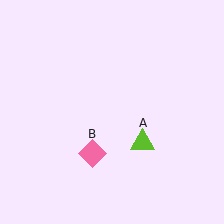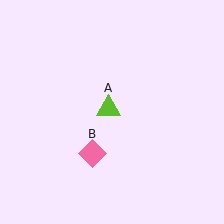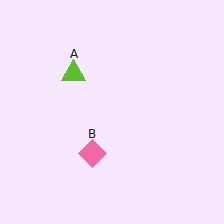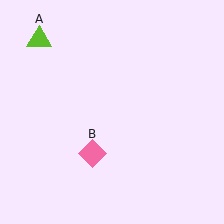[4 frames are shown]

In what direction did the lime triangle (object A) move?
The lime triangle (object A) moved up and to the left.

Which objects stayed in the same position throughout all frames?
Pink diamond (object B) remained stationary.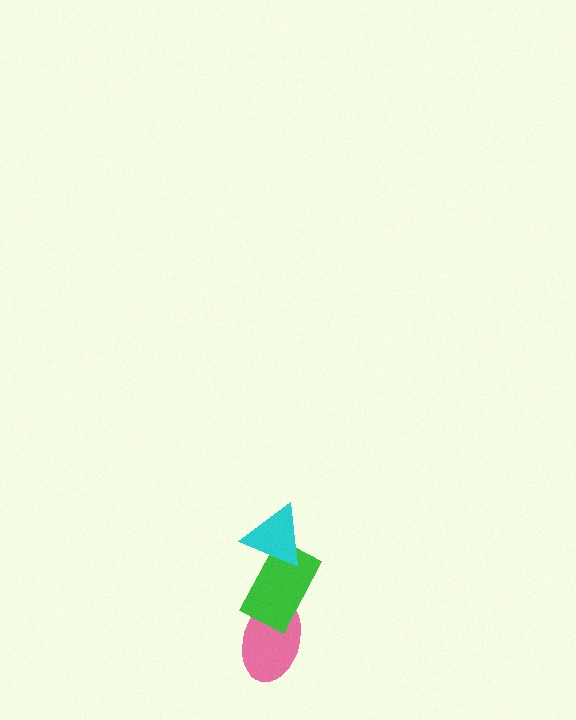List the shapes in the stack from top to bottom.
From top to bottom: the cyan triangle, the green rectangle, the pink ellipse.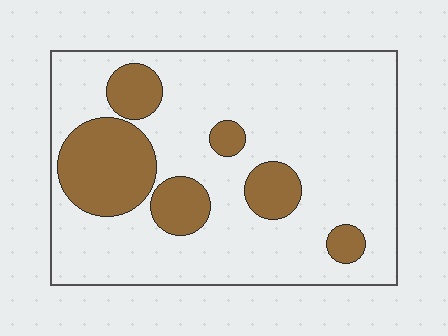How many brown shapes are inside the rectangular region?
6.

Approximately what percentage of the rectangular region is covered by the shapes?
Approximately 20%.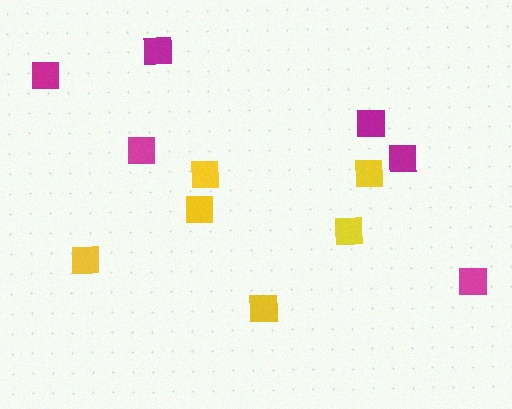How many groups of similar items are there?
There are 2 groups: one group of magenta squares (6) and one group of yellow squares (6).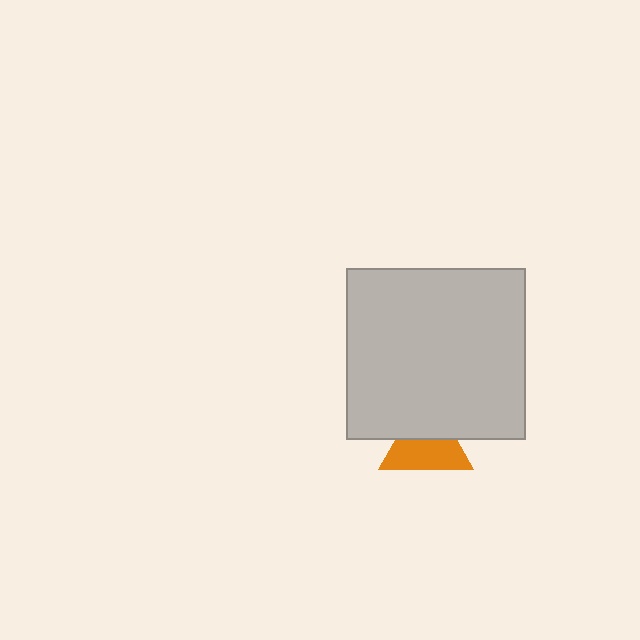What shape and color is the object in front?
The object in front is a light gray rectangle.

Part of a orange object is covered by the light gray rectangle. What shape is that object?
It is a triangle.